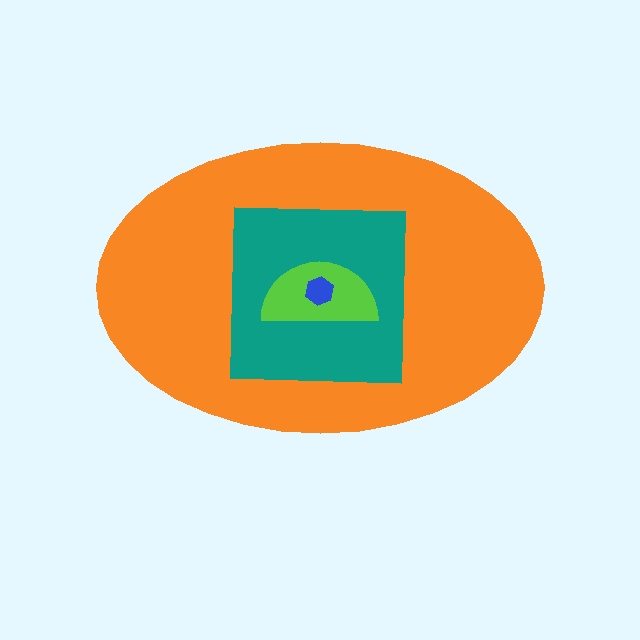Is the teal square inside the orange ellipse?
Yes.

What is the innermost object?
The blue hexagon.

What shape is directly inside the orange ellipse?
The teal square.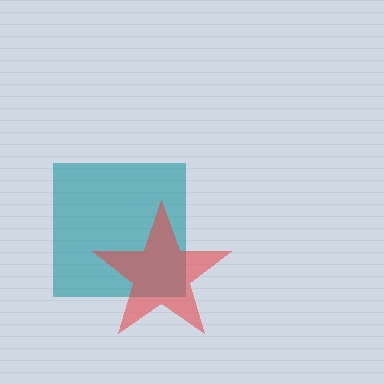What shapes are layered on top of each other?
The layered shapes are: a teal square, a red star.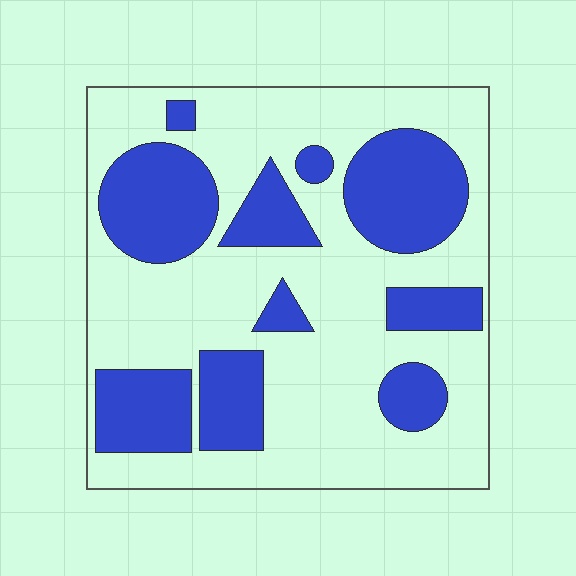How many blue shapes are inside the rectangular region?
10.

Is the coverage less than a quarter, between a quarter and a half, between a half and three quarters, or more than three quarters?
Between a quarter and a half.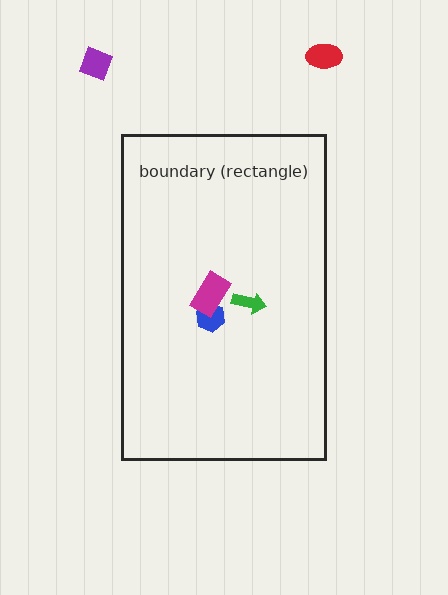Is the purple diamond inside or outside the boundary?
Outside.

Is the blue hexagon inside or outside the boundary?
Inside.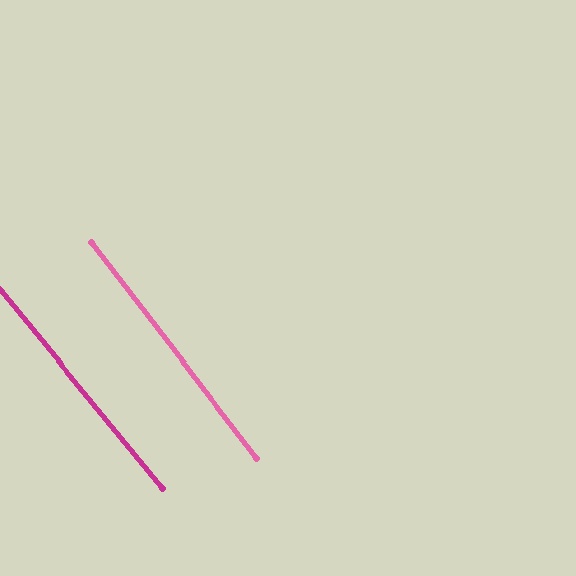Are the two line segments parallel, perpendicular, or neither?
Parallel — their directions differ by only 1.8°.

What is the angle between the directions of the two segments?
Approximately 2 degrees.